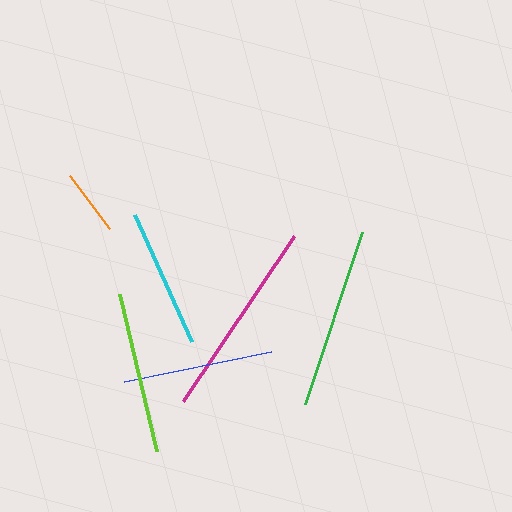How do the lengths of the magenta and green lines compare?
The magenta and green lines are approximately the same length.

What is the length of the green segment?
The green segment is approximately 181 pixels long.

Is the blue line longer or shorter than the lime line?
The lime line is longer than the blue line.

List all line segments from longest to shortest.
From longest to shortest: magenta, green, lime, blue, cyan, orange.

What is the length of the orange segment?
The orange segment is approximately 67 pixels long.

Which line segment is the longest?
The magenta line is the longest at approximately 199 pixels.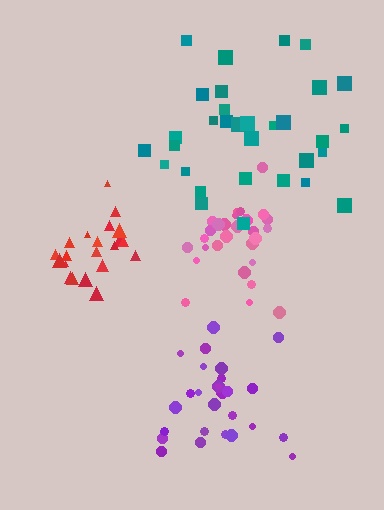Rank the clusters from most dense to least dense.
red, pink, purple, teal.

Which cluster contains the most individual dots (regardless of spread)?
Teal (32).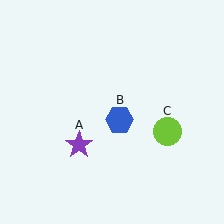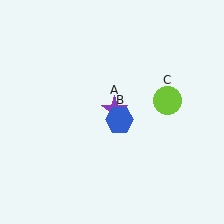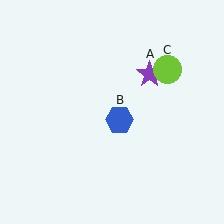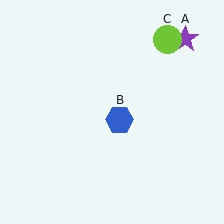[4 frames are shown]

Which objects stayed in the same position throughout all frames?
Blue hexagon (object B) remained stationary.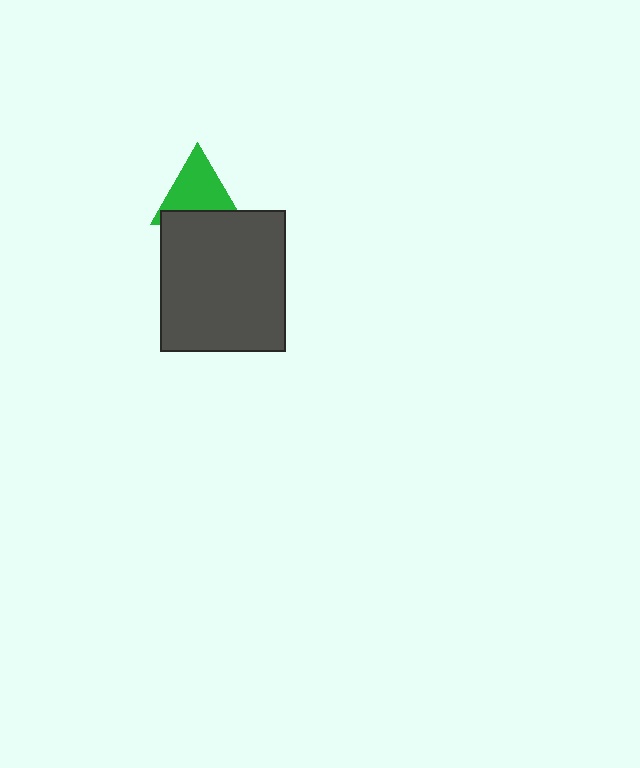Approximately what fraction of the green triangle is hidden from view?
Roughly 32% of the green triangle is hidden behind the dark gray rectangle.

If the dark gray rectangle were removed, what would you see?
You would see the complete green triangle.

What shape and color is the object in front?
The object in front is a dark gray rectangle.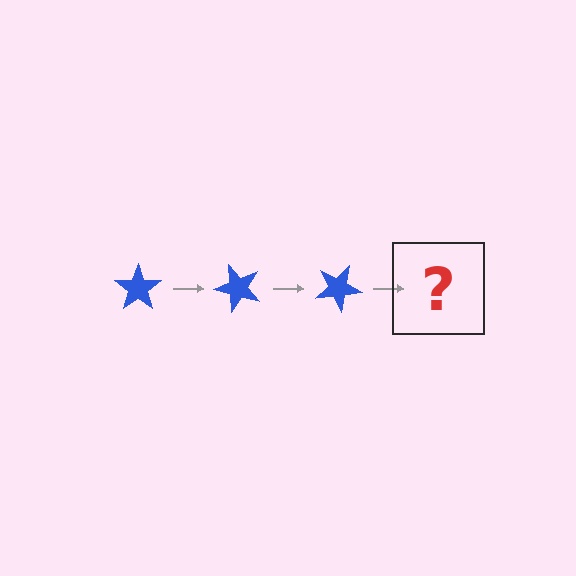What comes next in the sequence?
The next element should be a blue star rotated 150 degrees.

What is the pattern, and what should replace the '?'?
The pattern is that the star rotates 50 degrees each step. The '?' should be a blue star rotated 150 degrees.